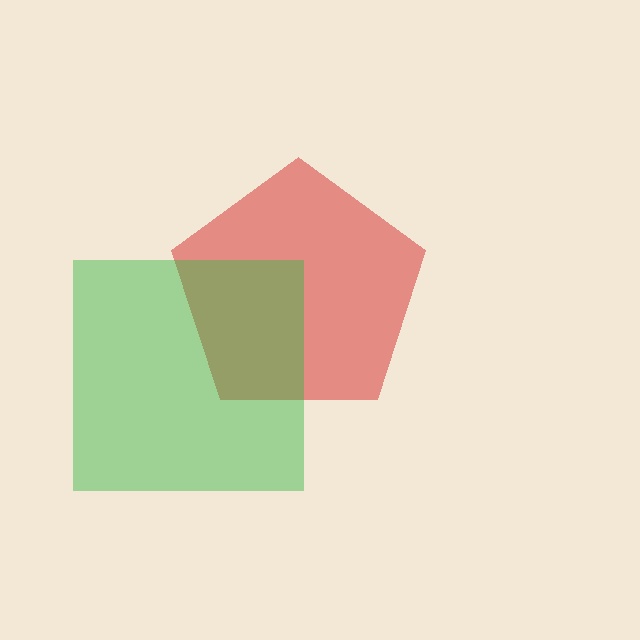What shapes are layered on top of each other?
The layered shapes are: a red pentagon, a green square.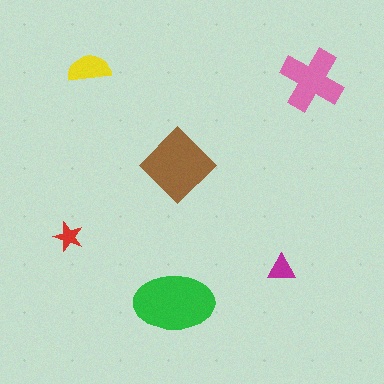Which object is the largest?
The green ellipse.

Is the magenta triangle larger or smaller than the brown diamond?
Smaller.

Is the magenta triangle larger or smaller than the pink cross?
Smaller.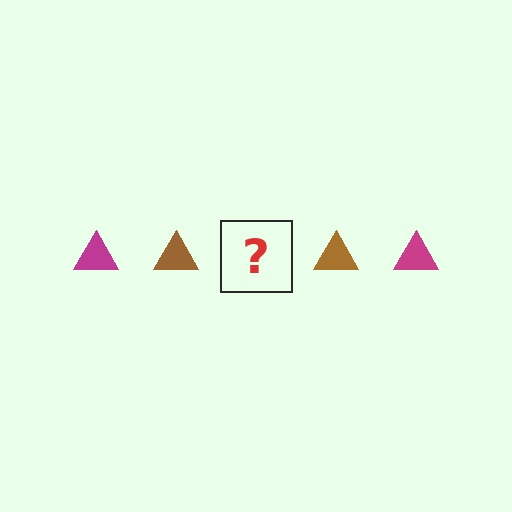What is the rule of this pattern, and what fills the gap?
The rule is that the pattern cycles through magenta, brown triangles. The gap should be filled with a magenta triangle.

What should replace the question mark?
The question mark should be replaced with a magenta triangle.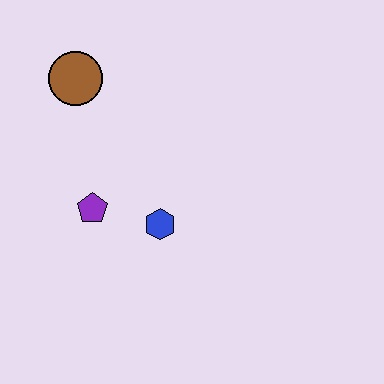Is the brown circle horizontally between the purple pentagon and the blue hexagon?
No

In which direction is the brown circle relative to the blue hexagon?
The brown circle is above the blue hexagon.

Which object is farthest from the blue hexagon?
The brown circle is farthest from the blue hexagon.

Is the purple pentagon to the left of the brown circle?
No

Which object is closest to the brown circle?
The purple pentagon is closest to the brown circle.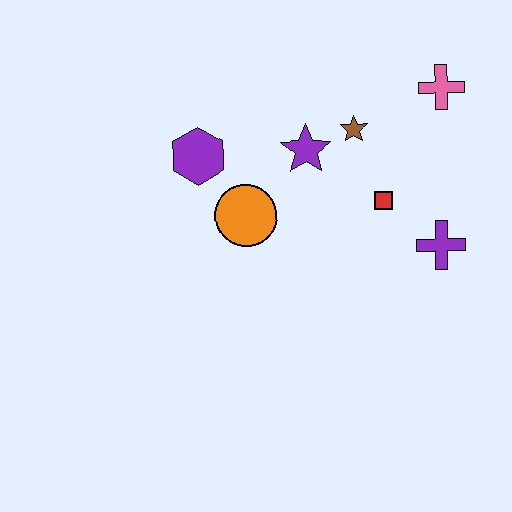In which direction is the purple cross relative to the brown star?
The purple cross is below the brown star.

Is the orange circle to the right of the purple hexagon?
Yes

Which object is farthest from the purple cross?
The purple hexagon is farthest from the purple cross.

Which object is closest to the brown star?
The purple star is closest to the brown star.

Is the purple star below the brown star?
Yes